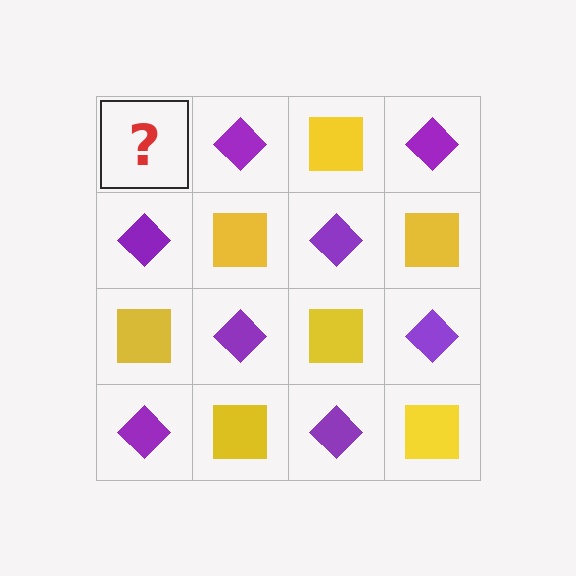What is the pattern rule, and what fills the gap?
The rule is that it alternates yellow square and purple diamond in a checkerboard pattern. The gap should be filled with a yellow square.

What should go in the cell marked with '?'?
The missing cell should contain a yellow square.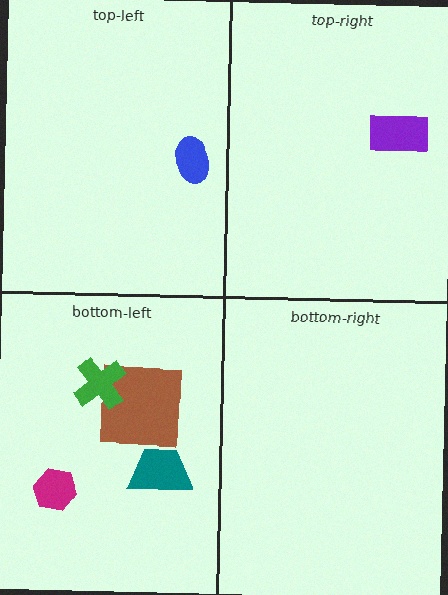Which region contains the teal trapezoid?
The bottom-left region.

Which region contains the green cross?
The bottom-left region.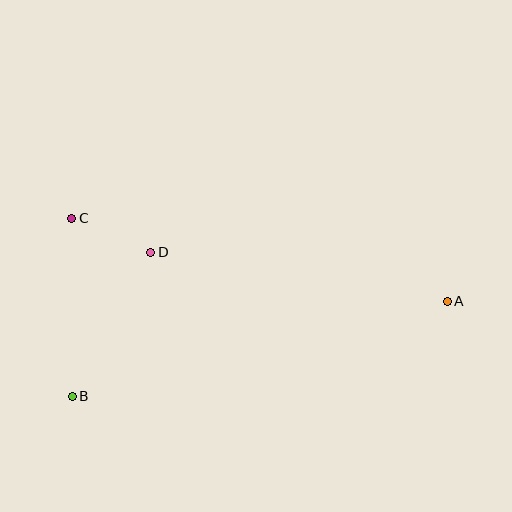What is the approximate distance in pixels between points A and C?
The distance between A and C is approximately 385 pixels.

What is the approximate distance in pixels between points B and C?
The distance between B and C is approximately 178 pixels.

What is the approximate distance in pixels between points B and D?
The distance between B and D is approximately 164 pixels.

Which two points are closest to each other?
Points C and D are closest to each other.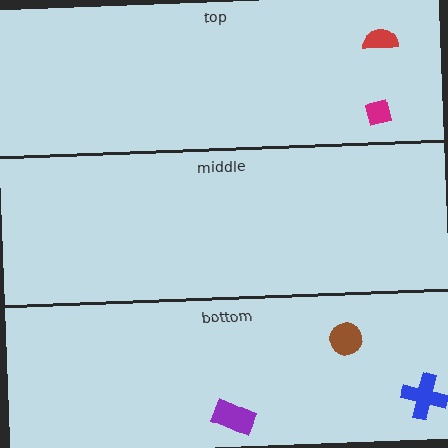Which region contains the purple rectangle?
The bottom region.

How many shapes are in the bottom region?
3.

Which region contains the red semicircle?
The top region.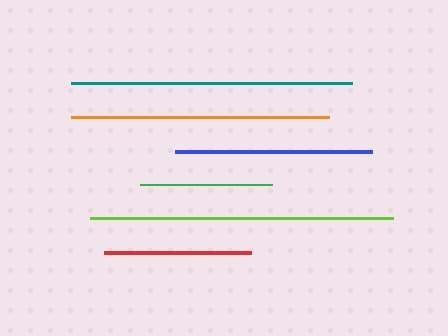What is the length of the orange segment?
The orange segment is approximately 258 pixels long.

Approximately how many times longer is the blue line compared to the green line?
The blue line is approximately 1.5 times the length of the green line.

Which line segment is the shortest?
The green line is the shortest at approximately 132 pixels.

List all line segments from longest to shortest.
From longest to shortest: lime, teal, orange, blue, red, green.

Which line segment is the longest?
The lime line is the longest at approximately 303 pixels.